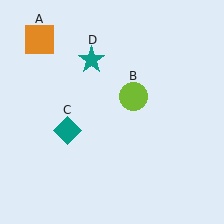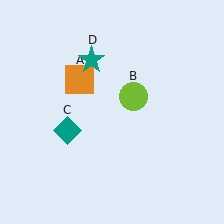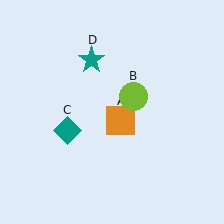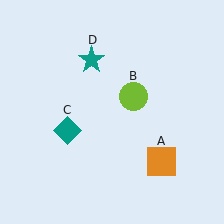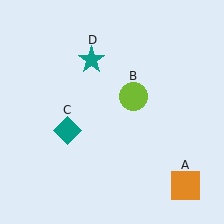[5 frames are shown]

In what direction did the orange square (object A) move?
The orange square (object A) moved down and to the right.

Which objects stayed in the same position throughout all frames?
Lime circle (object B) and teal diamond (object C) and teal star (object D) remained stationary.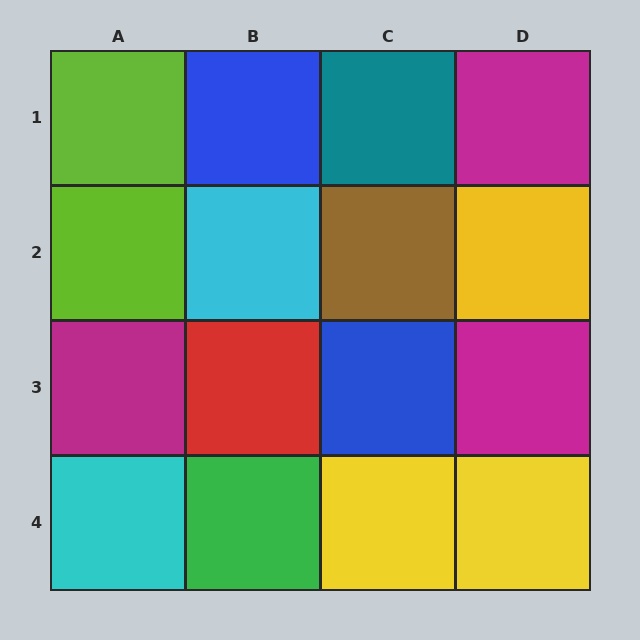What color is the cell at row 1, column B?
Blue.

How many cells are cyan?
2 cells are cyan.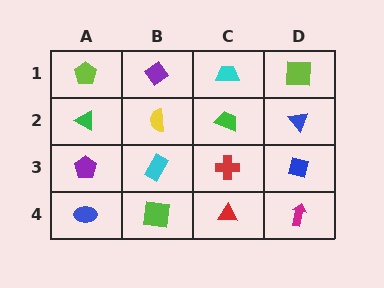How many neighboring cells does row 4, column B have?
3.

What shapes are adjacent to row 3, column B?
A yellow semicircle (row 2, column B), a lime square (row 4, column B), a purple pentagon (row 3, column A), a red cross (row 3, column C).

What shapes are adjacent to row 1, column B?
A yellow semicircle (row 2, column B), a lime pentagon (row 1, column A), a cyan trapezoid (row 1, column C).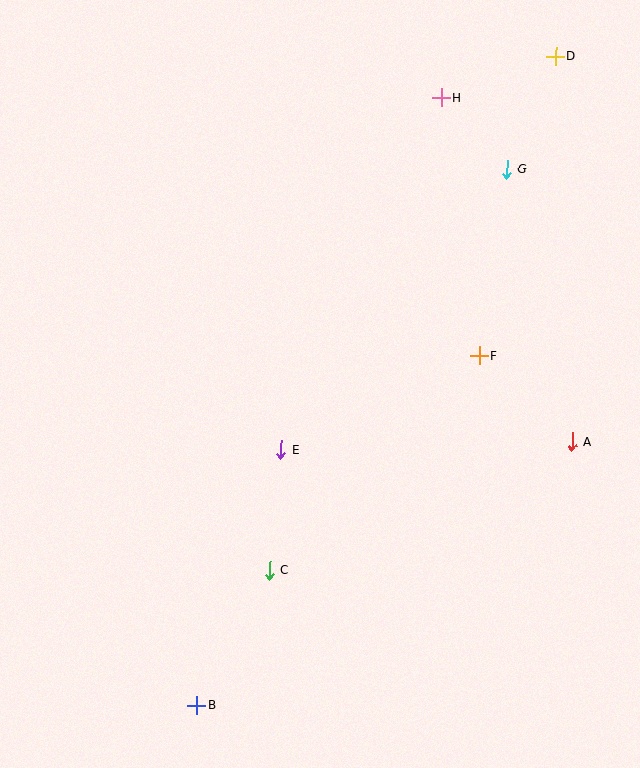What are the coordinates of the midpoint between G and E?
The midpoint between G and E is at (394, 309).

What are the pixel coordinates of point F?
Point F is at (479, 356).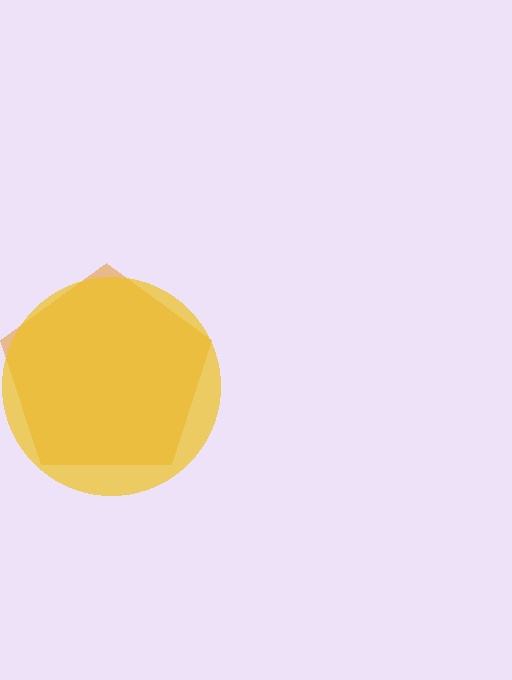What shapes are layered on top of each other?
The layered shapes are: an orange pentagon, a yellow circle.